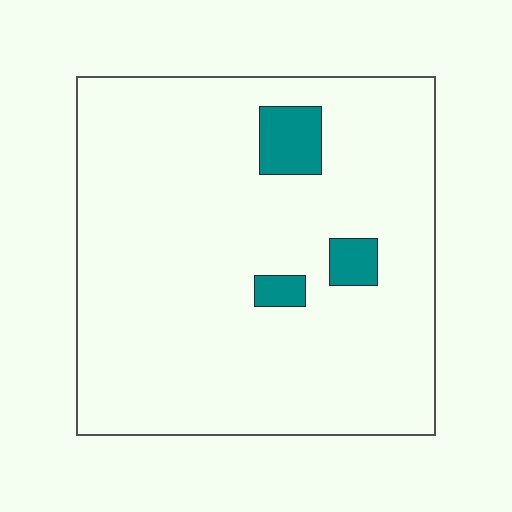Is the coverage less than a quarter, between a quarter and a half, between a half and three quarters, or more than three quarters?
Less than a quarter.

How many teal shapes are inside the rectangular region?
3.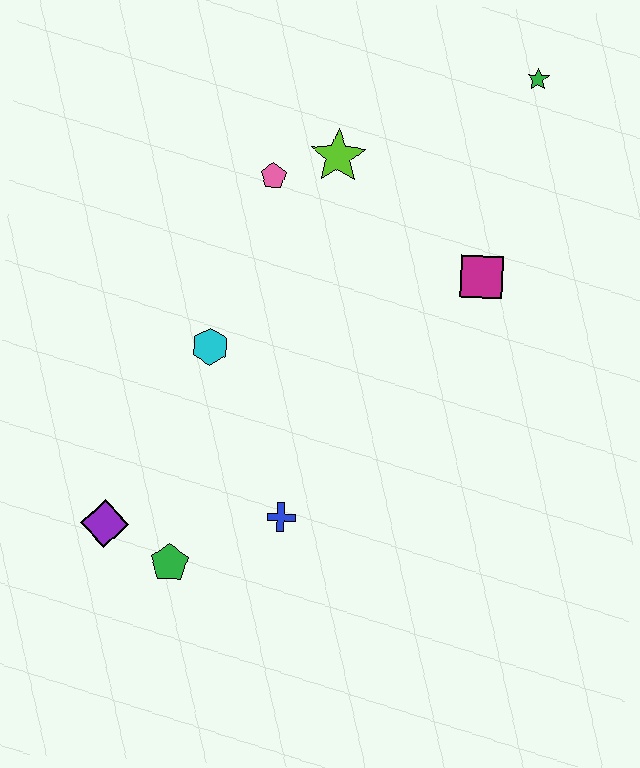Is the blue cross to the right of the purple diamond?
Yes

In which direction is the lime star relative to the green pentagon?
The lime star is above the green pentagon.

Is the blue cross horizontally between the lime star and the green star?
No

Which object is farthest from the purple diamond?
The green star is farthest from the purple diamond.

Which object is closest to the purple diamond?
The green pentagon is closest to the purple diamond.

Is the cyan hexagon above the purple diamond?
Yes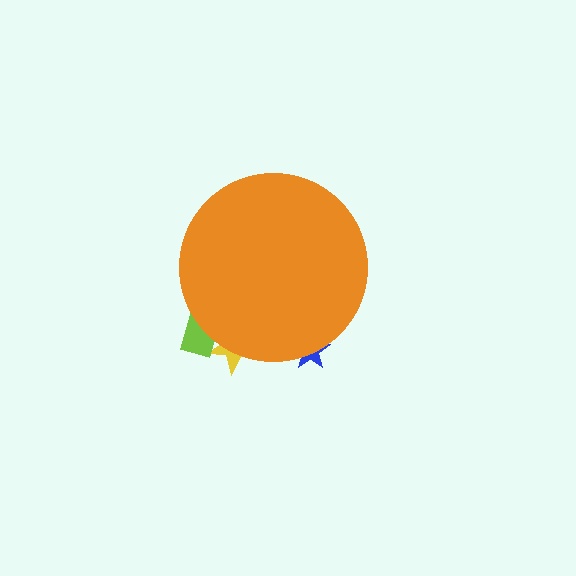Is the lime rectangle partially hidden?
Yes, the lime rectangle is partially hidden behind the orange circle.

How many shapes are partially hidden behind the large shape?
3 shapes are partially hidden.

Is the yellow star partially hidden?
Yes, the yellow star is partially hidden behind the orange circle.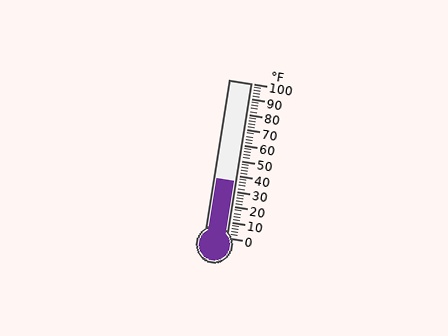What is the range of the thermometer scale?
The thermometer scale ranges from 0°F to 100°F.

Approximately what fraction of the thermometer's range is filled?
The thermometer is filled to approximately 35% of its range.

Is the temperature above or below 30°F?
The temperature is above 30°F.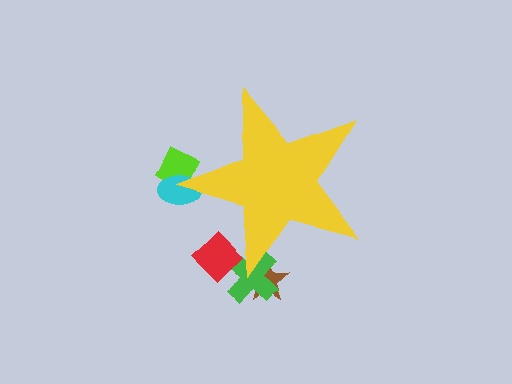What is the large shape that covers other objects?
A yellow star.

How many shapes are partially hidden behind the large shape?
5 shapes are partially hidden.